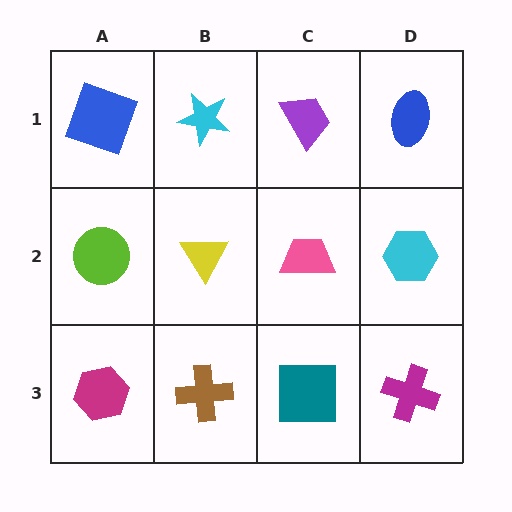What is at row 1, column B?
A cyan star.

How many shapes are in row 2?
4 shapes.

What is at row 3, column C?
A teal square.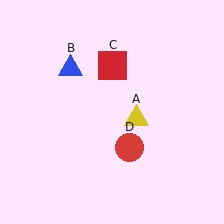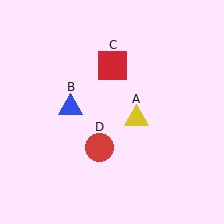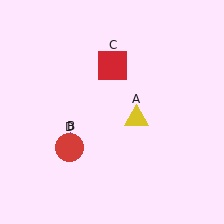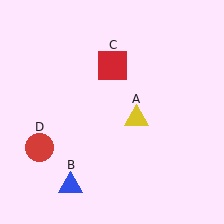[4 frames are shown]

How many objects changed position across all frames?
2 objects changed position: blue triangle (object B), red circle (object D).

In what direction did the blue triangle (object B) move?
The blue triangle (object B) moved down.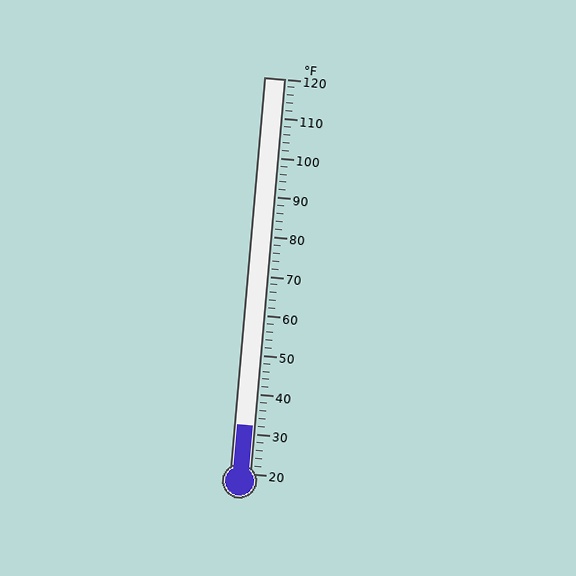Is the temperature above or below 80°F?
The temperature is below 80°F.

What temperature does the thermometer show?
The thermometer shows approximately 32°F.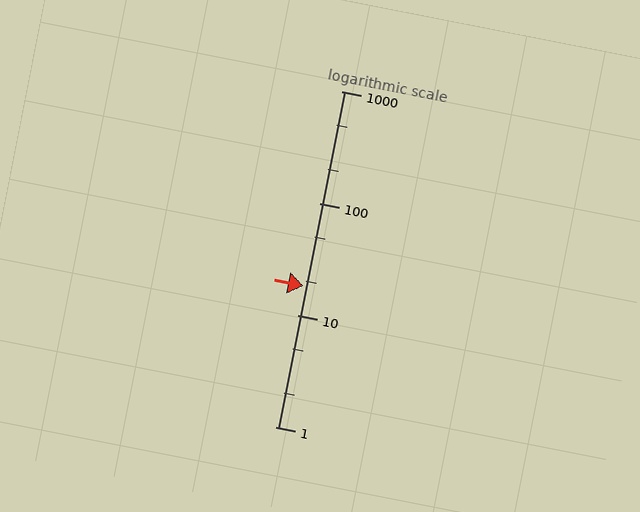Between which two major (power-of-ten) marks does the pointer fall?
The pointer is between 10 and 100.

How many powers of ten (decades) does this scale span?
The scale spans 3 decades, from 1 to 1000.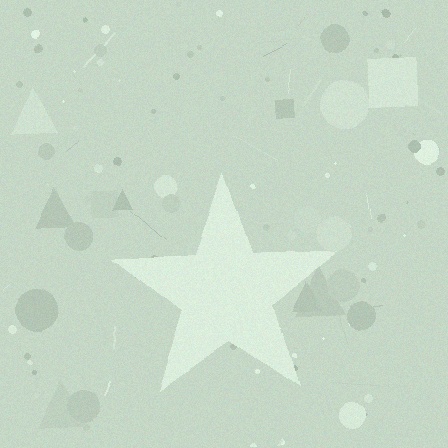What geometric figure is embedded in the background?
A star is embedded in the background.